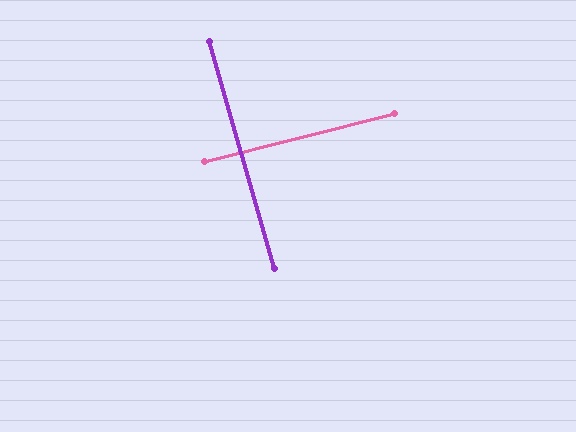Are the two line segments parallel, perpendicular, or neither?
Perpendicular — they meet at approximately 88°.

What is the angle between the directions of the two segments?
Approximately 88 degrees.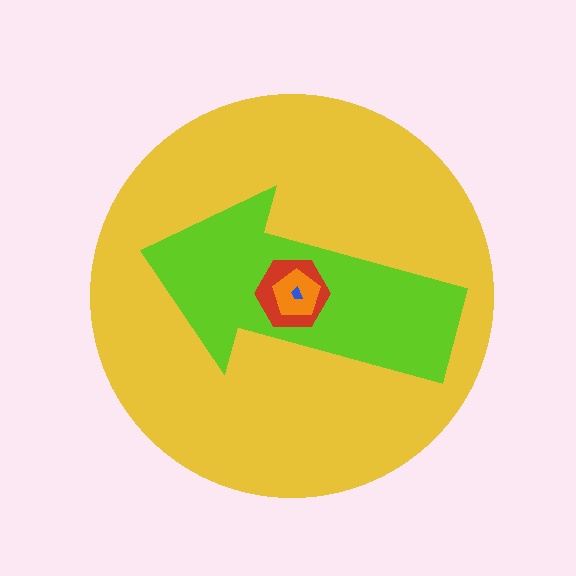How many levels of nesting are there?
5.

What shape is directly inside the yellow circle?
The lime arrow.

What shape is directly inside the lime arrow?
The red hexagon.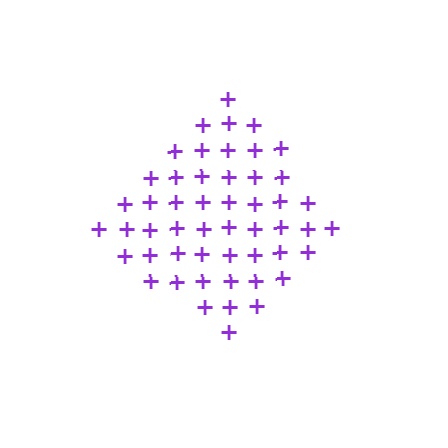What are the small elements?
The small elements are plus signs.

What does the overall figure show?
The overall figure shows a diamond.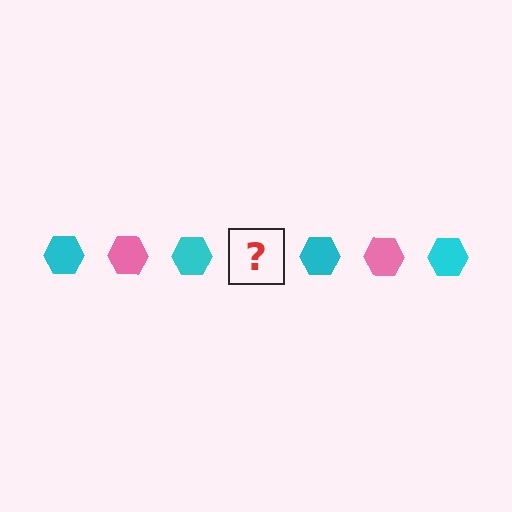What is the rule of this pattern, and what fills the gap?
The rule is that the pattern cycles through cyan, pink hexagons. The gap should be filled with a pink hexagon.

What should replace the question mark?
The question mark should be replaced with a pink hexagon.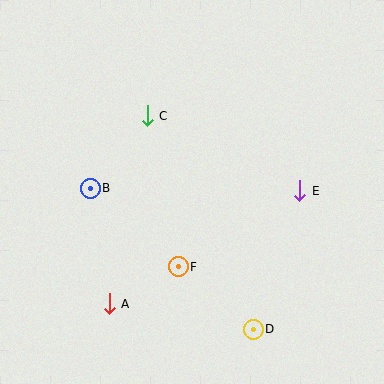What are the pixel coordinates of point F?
Point F is at (178, 267).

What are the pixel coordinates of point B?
Point B is at (90, 188).